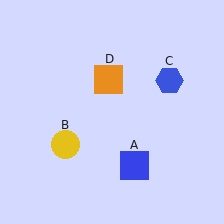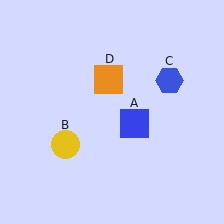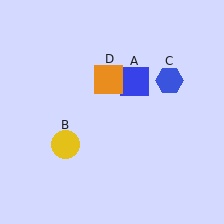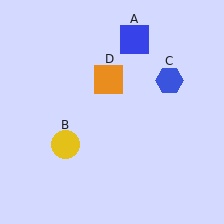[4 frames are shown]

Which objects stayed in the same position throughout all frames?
Yellow circle (object B) and blue hexagon (object C) and orange square (object D) remained stationary.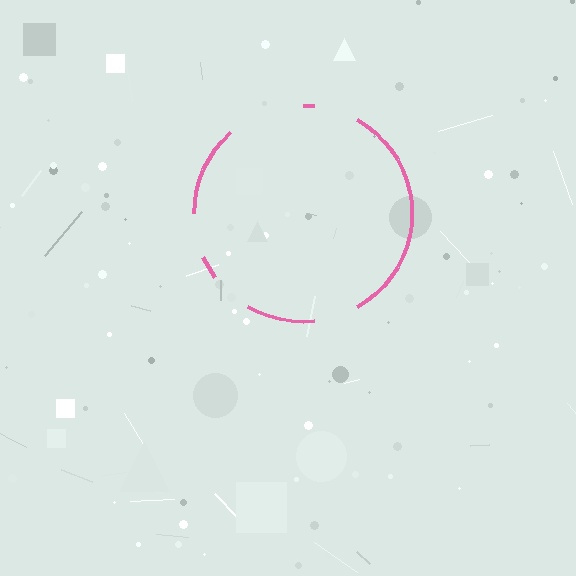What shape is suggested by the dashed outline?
The dashed outline suggests a circle.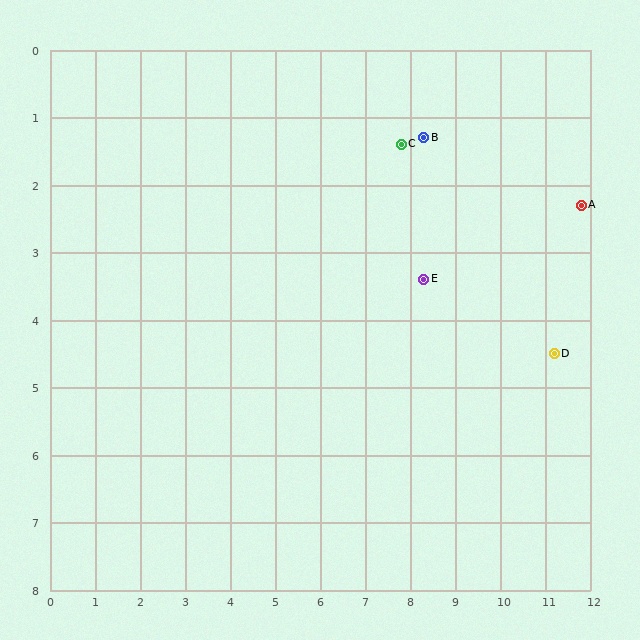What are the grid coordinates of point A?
Point A is at approximately (11.8, 2.3).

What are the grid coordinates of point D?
Point D is at approximately (11.2, 4.5).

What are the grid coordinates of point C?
Point C is at approximately (7.8, 1.4).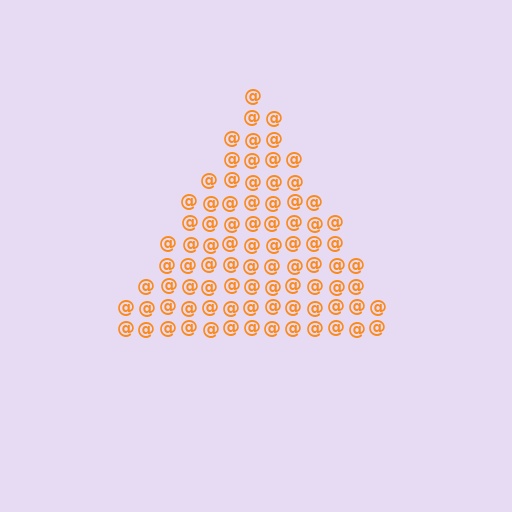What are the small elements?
The small elements are at signs.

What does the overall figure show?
The overall figure shows a triangle.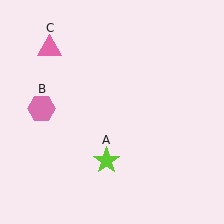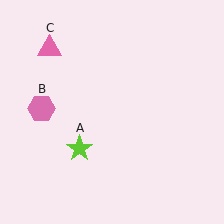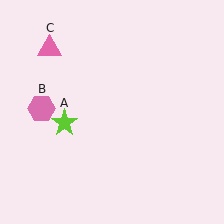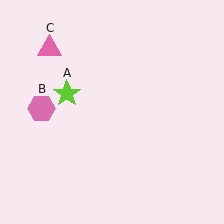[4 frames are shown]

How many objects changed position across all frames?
1 object changed position: lime star (object A).